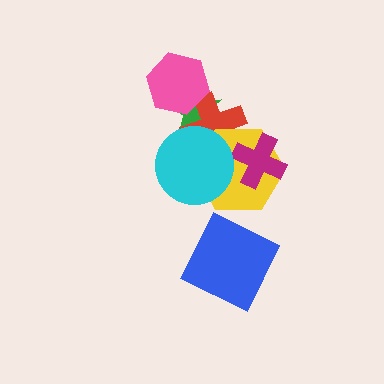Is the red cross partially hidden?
Yes, it is partially covered by another shape.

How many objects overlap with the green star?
3 objects overlap with the green star.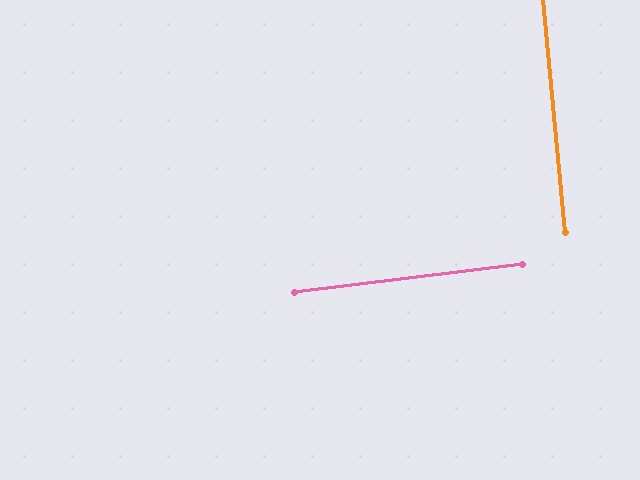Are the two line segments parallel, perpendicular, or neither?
Perpendicular — they meet at approximately 88°.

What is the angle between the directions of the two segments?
Approximately 88 degrees.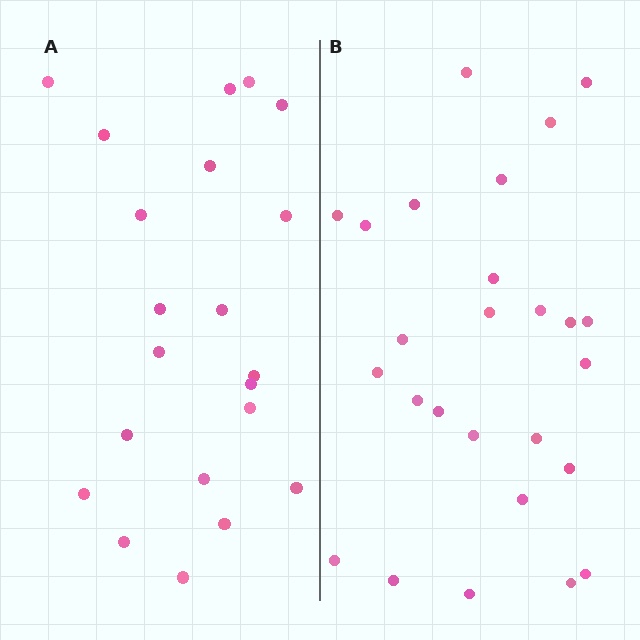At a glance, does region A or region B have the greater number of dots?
Region B (the right region) has more dots.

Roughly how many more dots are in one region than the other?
Region B has about 5 more dots than region A.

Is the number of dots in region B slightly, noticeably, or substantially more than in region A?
Region B has only slightly more — the two regions are fairly close. The ratio is roughly 1.2 to 1.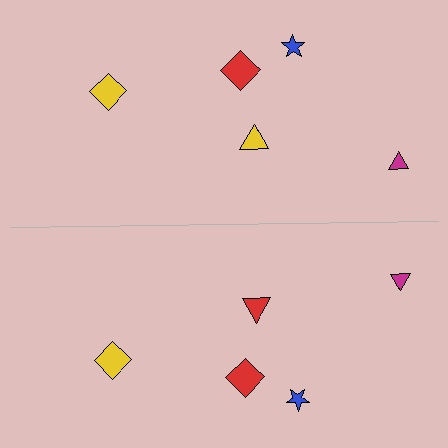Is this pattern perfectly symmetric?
No, the pattern is not perfectly symmetric. The red triangle on the bottom side breaks the symmetry — its mirror counterpart is yellow.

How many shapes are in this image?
There are 10 shapes in this image.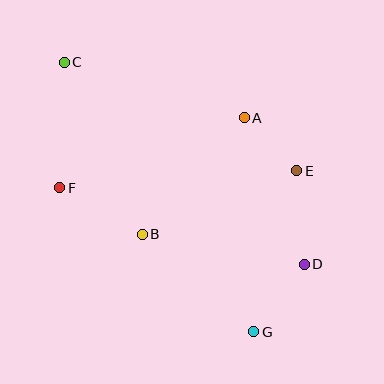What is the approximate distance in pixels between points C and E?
The distance between C and E is approximately 257 pixels.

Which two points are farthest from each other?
Points C and G are farthest from each other.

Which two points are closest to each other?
Points A and E are closest to each other.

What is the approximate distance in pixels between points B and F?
The distance between B and F is approximately 95 pixels.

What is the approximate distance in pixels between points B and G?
The distance between B and G is approximately 148 pixels.